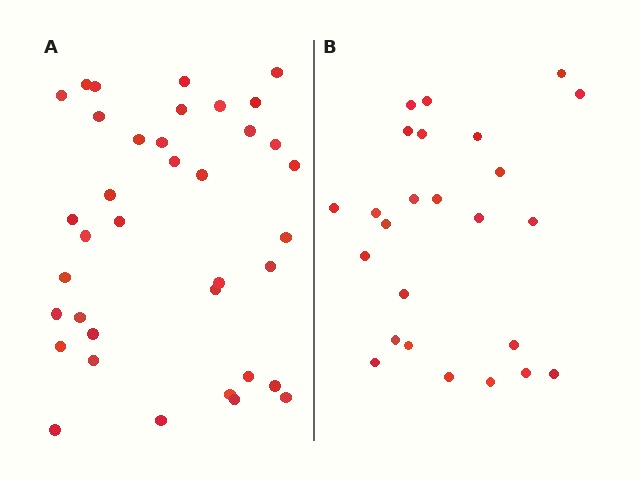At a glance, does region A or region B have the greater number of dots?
Region A (the left region) has more dots.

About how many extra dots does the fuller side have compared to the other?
Region A has roughly 12 or so more dots than region B.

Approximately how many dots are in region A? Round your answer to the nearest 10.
About 40 dots. (The exact count is 37, which rounds to 40.)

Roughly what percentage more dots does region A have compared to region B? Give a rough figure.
About 50% more.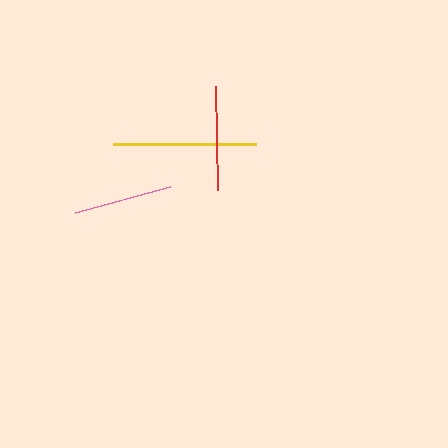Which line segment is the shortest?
The pink line is the shortest at approximately 99 pixels.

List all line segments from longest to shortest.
From longest to shortest: yellow, red, pink.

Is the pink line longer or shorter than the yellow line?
The yellow line is longer than the pink line.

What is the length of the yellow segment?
The yellow segment is approximately 144 pixels long.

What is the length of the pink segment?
The pink segment is approximately 99 pixels long.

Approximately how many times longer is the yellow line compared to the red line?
The yellow line is approximately 1.4 times the length of the red line.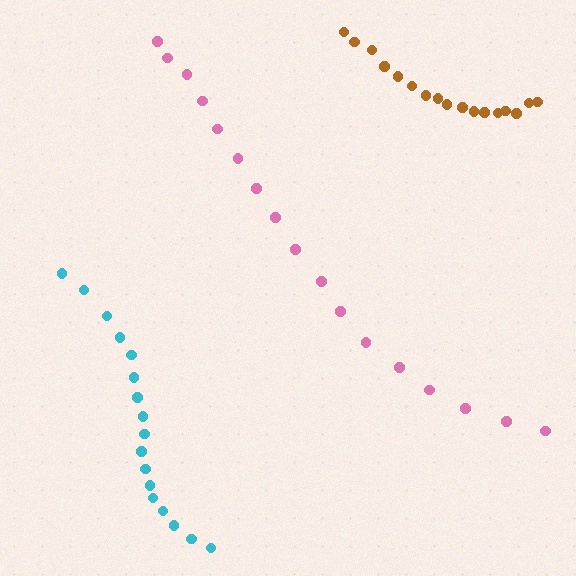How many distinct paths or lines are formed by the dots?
There are 3 distinct paths.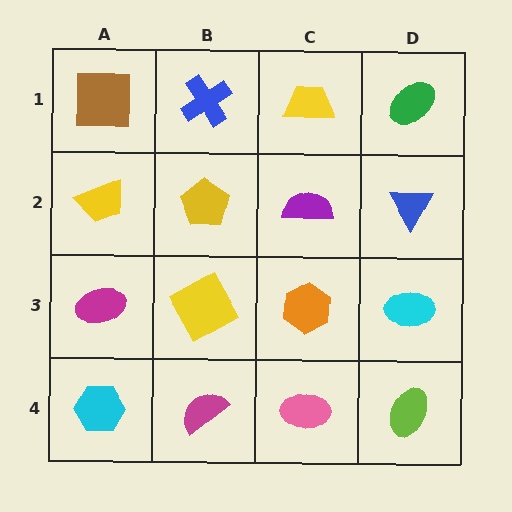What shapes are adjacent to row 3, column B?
A yellow pentagon (row 2, column B), a magenta semicircle (row 4, column B), a magenta ellipse (row 3, column A), an orange hexagon (row 3, column C).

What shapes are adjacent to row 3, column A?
A yellow trapezoid (row 2, column A), a cyan hexagon (row 4, column A), a yellow square (row 3, column B).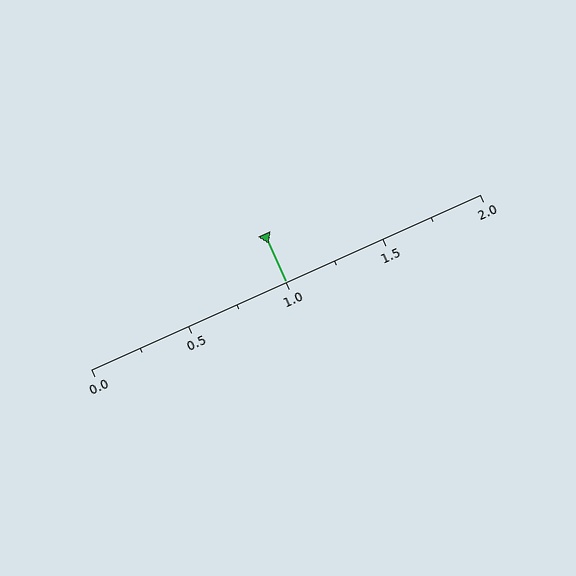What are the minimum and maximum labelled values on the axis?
The axis runs from 0.0 to 2.0.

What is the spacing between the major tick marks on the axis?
The major ticks are spaced 0.5 apart.